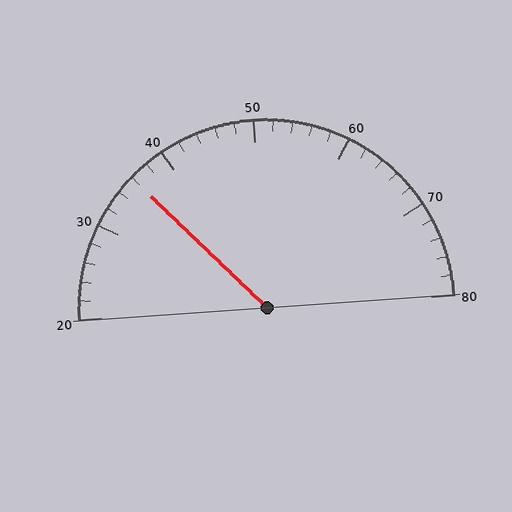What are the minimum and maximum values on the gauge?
The gauge ranges from 20 to 80.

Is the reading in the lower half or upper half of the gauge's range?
The reading is in the lower half of the range (20 to 80).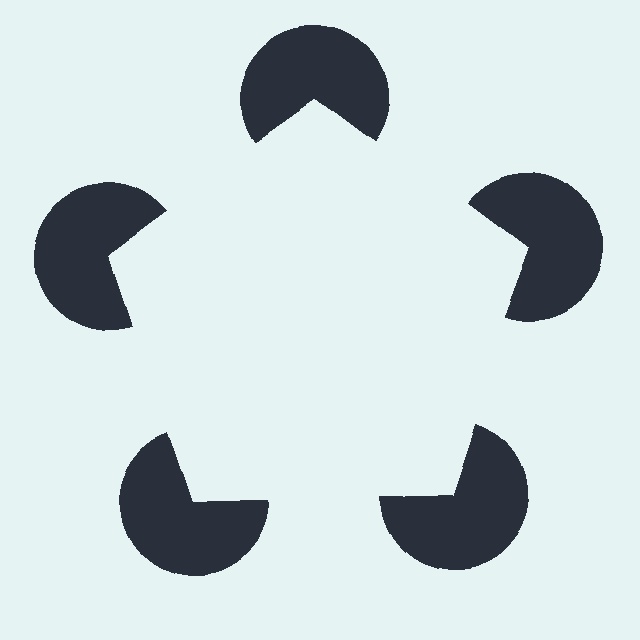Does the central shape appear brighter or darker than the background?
It typically appears slightly brighter than the background, even though no actual brightness change is drawn.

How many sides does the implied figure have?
5 sides.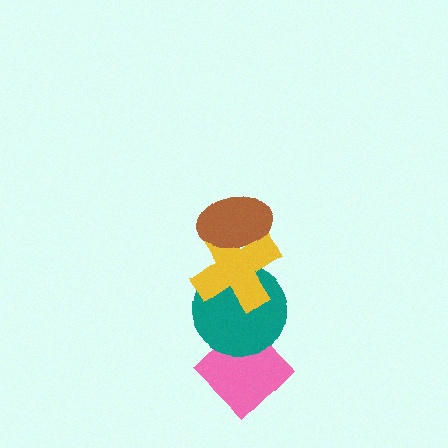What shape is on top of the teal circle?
The yellow cross is on top of the teal circle.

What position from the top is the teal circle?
The teal circle is 3rd from the top.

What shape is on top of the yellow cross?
The brown ellipse is on top of the yellow cross.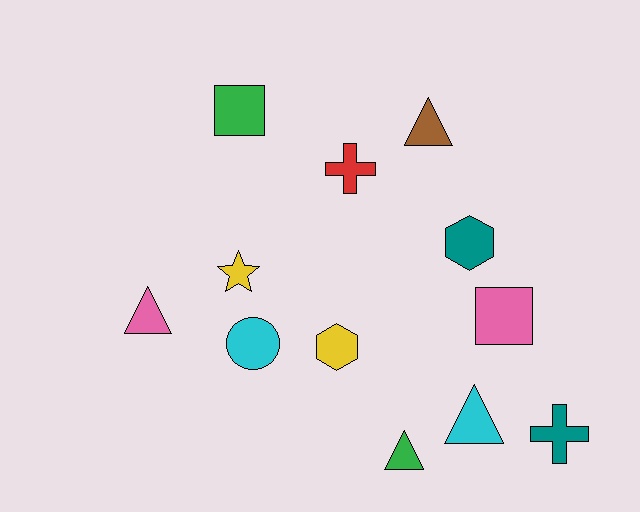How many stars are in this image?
There is 1 star.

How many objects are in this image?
There are 12 objects.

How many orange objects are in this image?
There are no orange objects.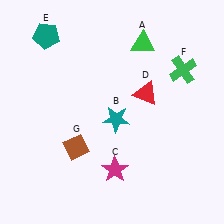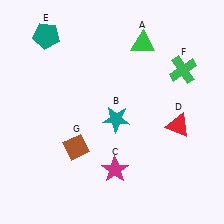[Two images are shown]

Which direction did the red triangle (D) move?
The red triangle (D) moved right.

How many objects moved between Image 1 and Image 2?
1 object moved between the two images.